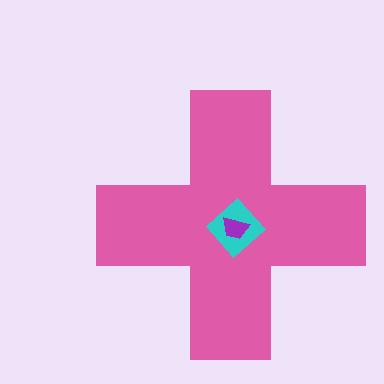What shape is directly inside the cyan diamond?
The purple trapezoid.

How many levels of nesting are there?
3.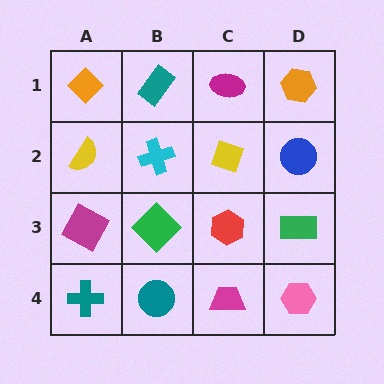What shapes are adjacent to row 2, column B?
A teal rectangle (row 1, column B), a green diamond (row 3, column B), a yellow semicircle (row 2, column A), a yellow diamond (row 2, column C).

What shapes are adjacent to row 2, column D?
An orange hexagon (row 1, column D), a green rectangle (row 3, column D), a yellow diamond (row 2, column C).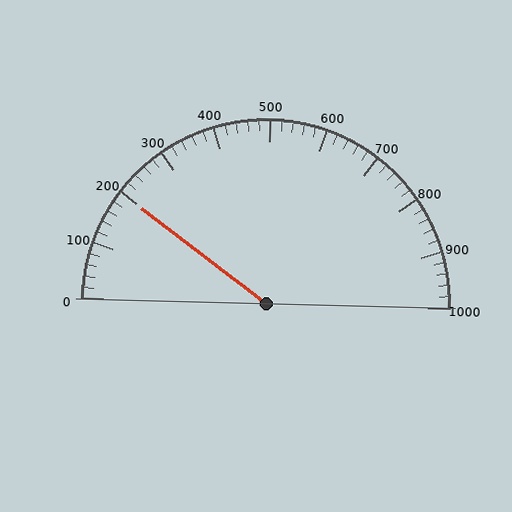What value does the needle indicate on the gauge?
The needle indicates approximately 200.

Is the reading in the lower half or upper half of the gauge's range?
The reading is in the lower half of the range (0 to 1000).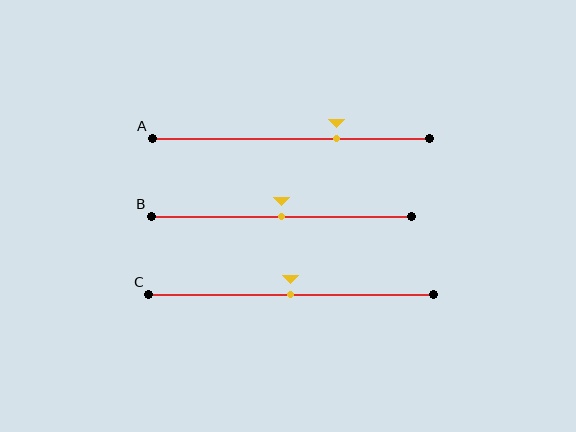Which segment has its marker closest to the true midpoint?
Segment B has its marker closest to the true midpoint.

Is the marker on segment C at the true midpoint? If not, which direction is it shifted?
Yes, the marker on segment C is at the true midpoint.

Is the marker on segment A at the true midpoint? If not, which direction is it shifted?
No, the marker on segment A is shifted to the right by about 17% of the segment length.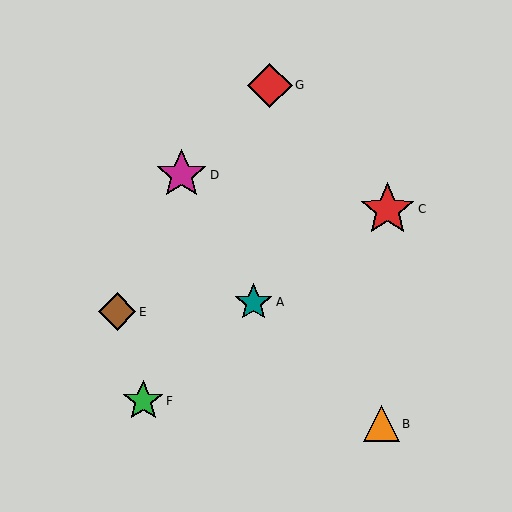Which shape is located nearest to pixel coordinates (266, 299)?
The teal star (labeled A) at (254, 302) is nearest to that location.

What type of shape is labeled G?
Shape G is a red diamond.